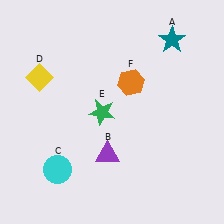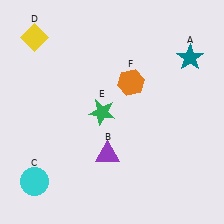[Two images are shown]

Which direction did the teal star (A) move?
The teal star (A) moved right.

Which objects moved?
The objects that moved are: the teal star (A), the cyan circle (C), the yellow diamond (D).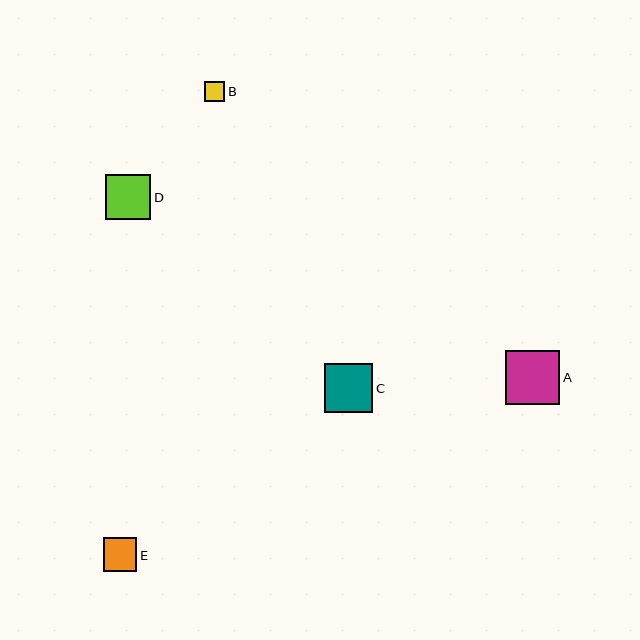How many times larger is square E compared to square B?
Square E is approximately 1.6 times the size of square B.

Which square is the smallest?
Square B is the smallest with a size of approximately 20 pixels.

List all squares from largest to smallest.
From largest to smallest: A, C, D, E, B.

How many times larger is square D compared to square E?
Square D is approximately 1.3 times the size of square E.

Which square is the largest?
Square A is the largest with a size of approximately 54 pixels.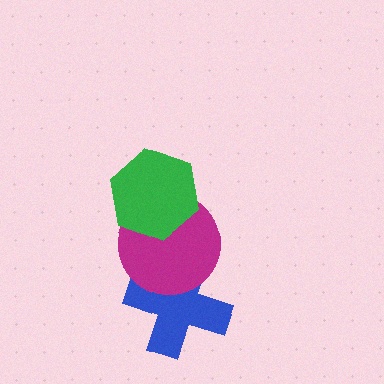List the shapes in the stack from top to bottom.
From top to bottom: the green hexagon, the magenta circle, the blue cross.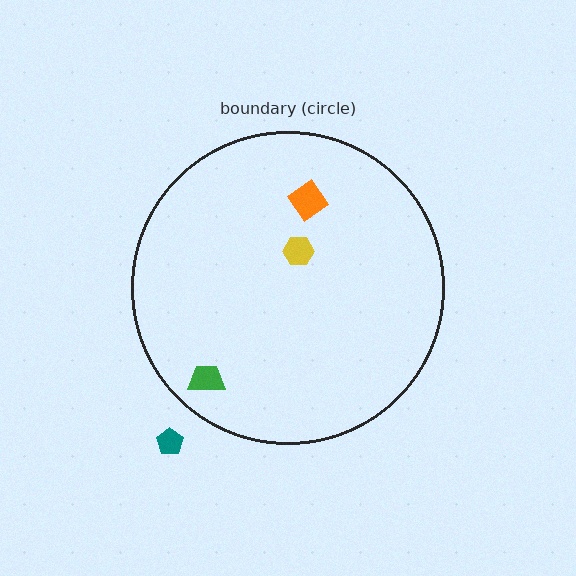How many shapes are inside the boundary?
3 inside, 1 outside.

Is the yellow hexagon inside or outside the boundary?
Inside.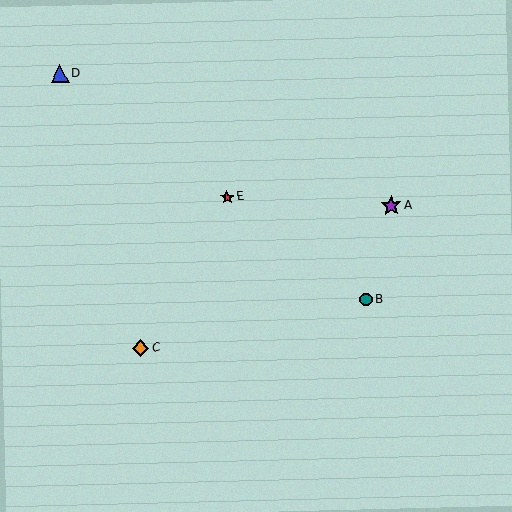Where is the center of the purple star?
The center of the purple star is at (391, 206).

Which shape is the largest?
The purple star (labeled A) is the largest.